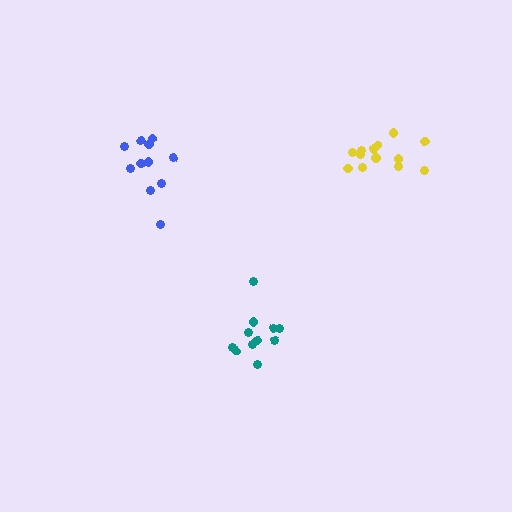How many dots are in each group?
Group 1: 13 dots, Group 2: 11 dots, Group 3: 11 dots (35 total).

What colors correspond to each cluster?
The clusters are colored: yellow, teal, blue.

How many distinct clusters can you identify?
There are 3 distinct clusters.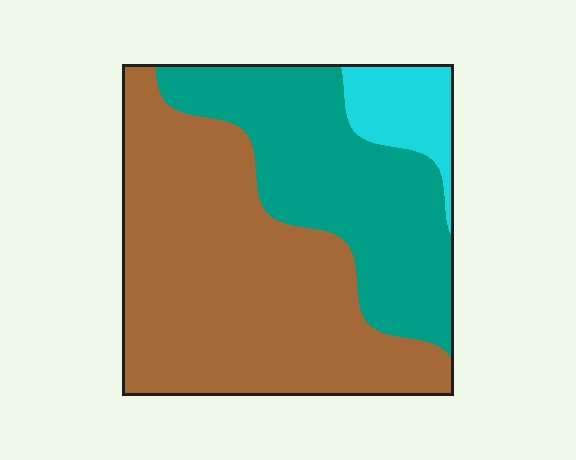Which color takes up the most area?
Brown, at roughly 55%.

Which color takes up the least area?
Cyan, at roughly 10%.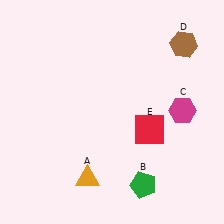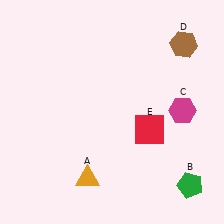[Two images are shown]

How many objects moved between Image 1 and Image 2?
1 object moved between the two images.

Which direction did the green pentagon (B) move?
The green pentagon (B) moved right.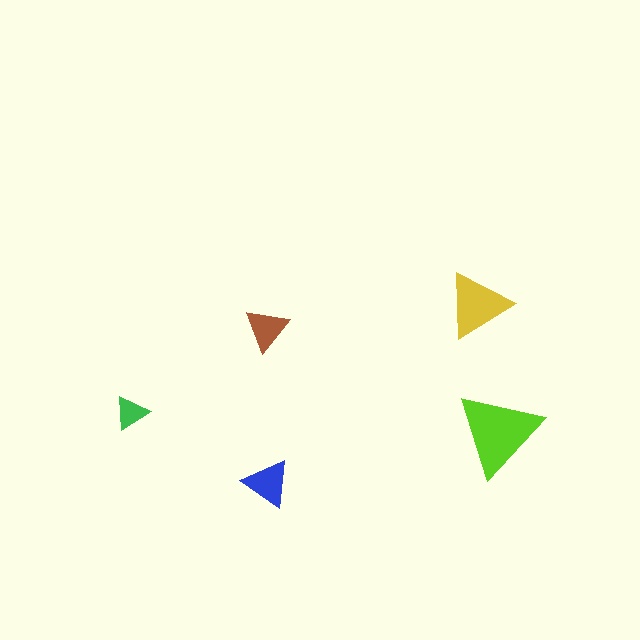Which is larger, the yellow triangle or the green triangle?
The yellow one.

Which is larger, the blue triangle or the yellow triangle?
The yellow one.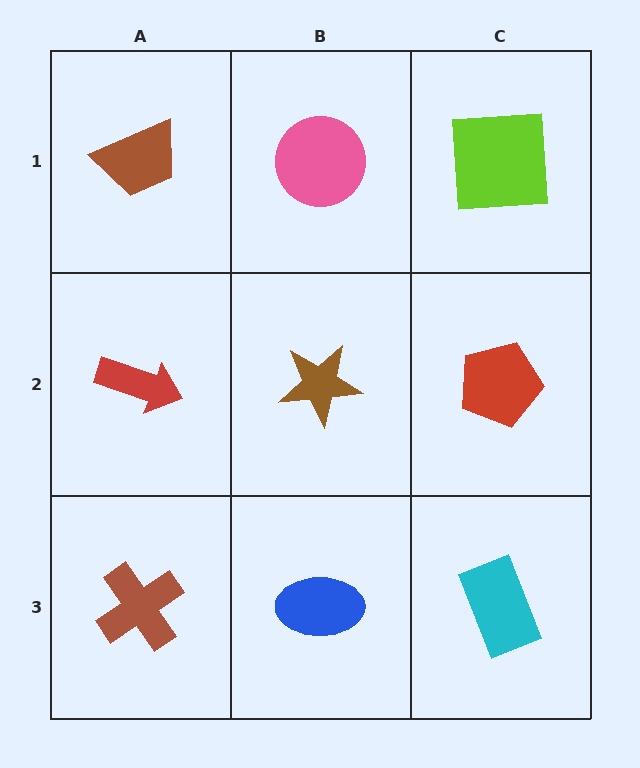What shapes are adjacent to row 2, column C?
A lime square (row 1, column C), a cyan rectangle (row 3, column C), a brown star (row 2, column B).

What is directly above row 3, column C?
A red pentagon.